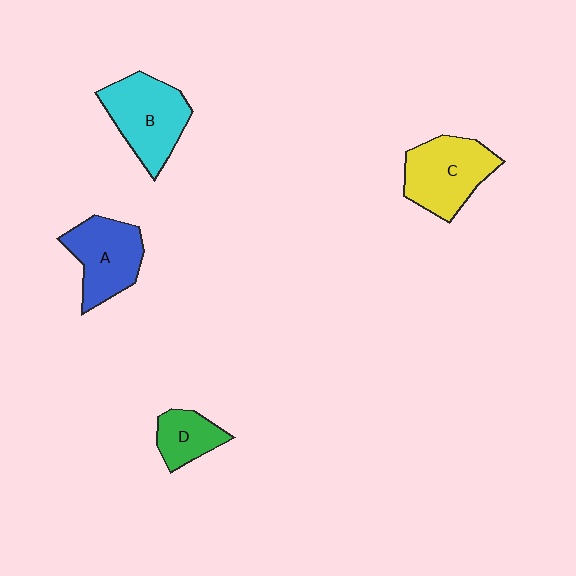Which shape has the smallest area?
Shape D (green).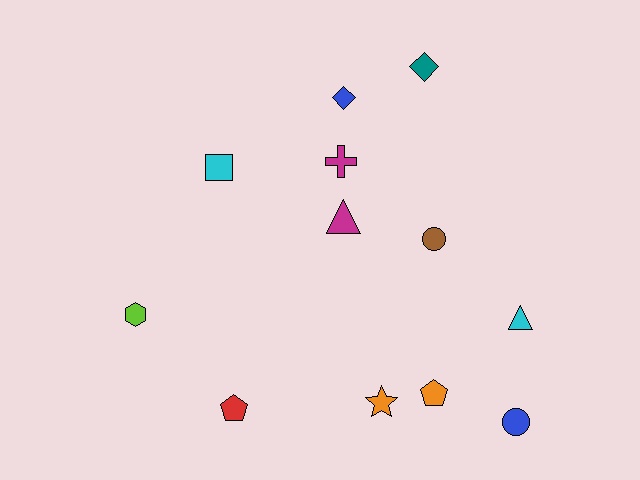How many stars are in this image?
There is 1 star.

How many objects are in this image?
There are 12 objects.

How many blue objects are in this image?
There are 2 blue objects.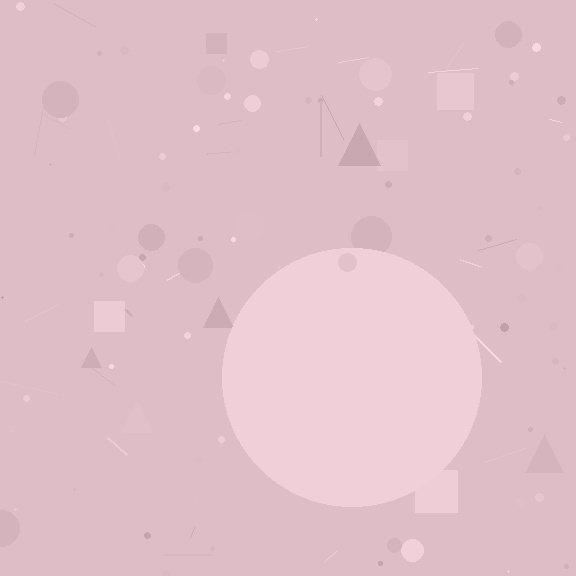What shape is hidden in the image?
A circle is hidden in the image.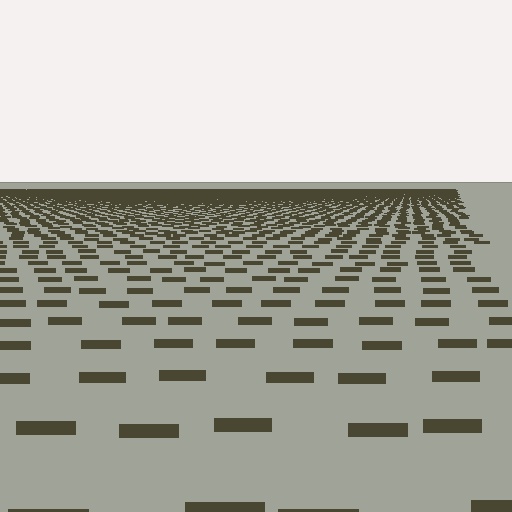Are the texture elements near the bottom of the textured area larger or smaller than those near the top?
Larger. Near the bottom, elements are closer to the viewer and appear at a bigger on-screen size.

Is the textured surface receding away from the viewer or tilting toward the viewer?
The surface is receding away from the viewer. Texture elements get smaller and denser toward the top.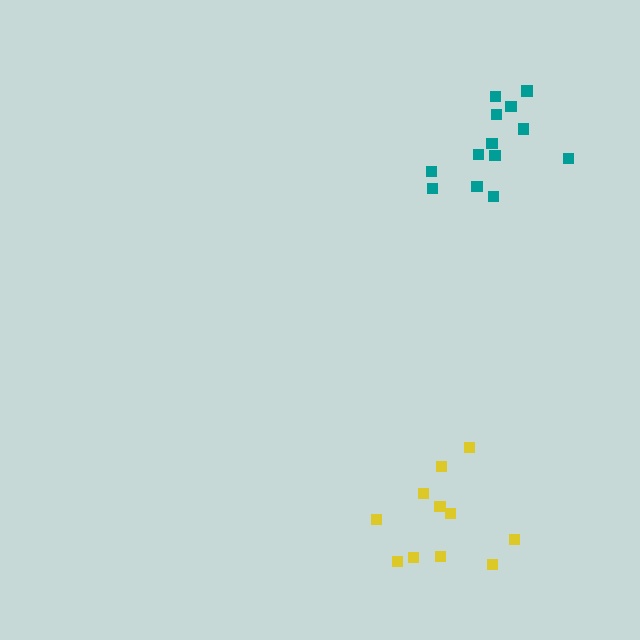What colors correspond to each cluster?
The clusters are colored: teal, yellow.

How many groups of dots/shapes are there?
There are 2 groups.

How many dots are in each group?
Group 1: 13 dots, Group 2: 11 dots (24 total).